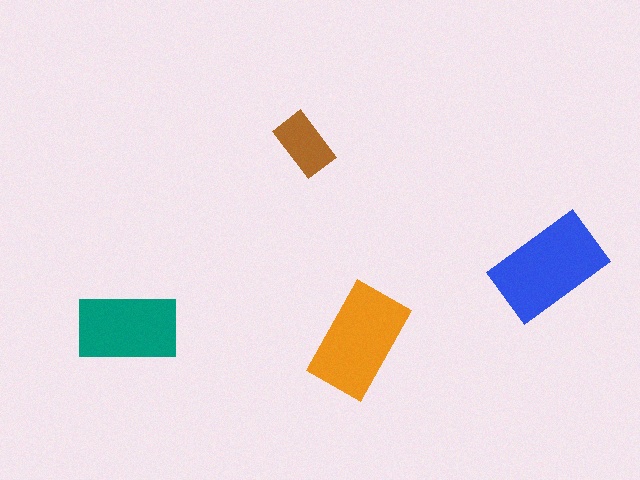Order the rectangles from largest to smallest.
the blue one, the orange one, the teal one, the brown one.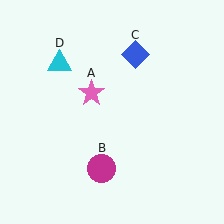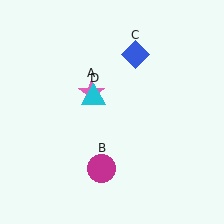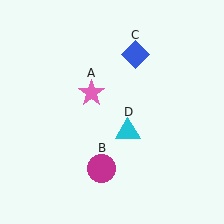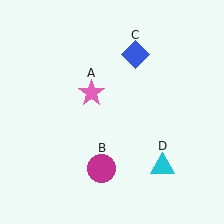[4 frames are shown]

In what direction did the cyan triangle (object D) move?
The cyan triangle (object D) moved down and to the right.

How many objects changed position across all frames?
1 object changed position: cyan triangle (object D).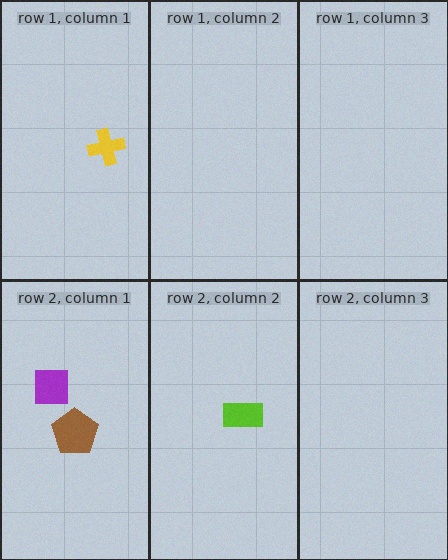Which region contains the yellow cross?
The row 1, column 1 region.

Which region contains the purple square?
The row 2, column 1 region.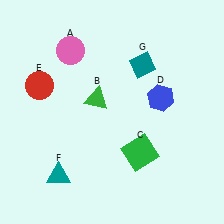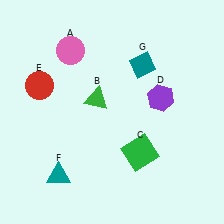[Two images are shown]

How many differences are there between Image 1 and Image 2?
There is 1 difference between the two images.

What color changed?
The hexagon (D) changed from blue in Image 1 to purple in Image 2.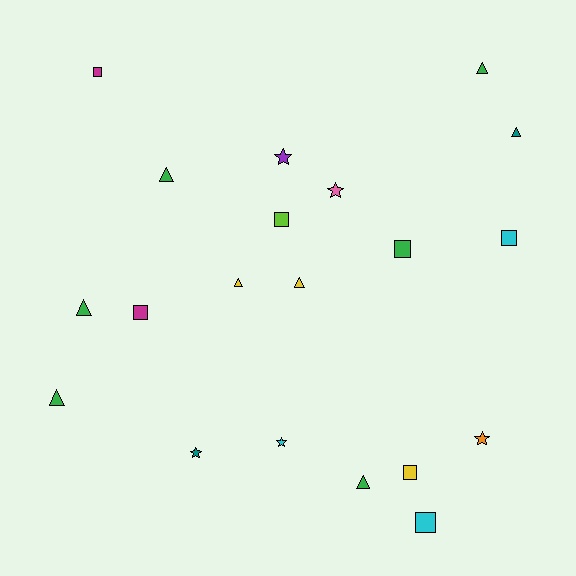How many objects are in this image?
There are 20 objects.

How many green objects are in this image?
There are 6 green objects.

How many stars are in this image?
There are 5 stars.